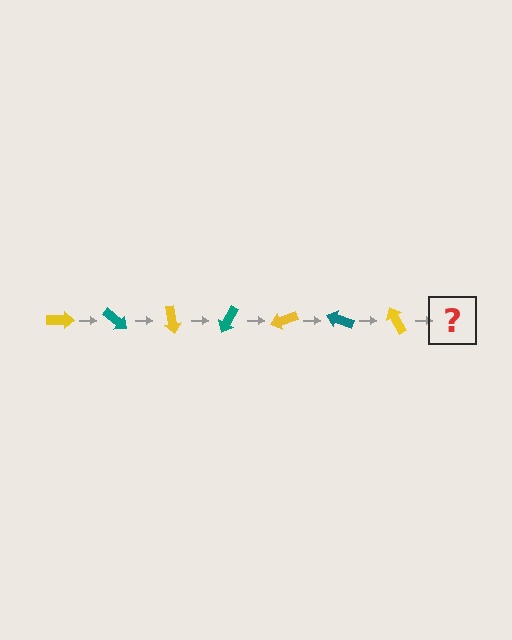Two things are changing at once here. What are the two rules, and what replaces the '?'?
The two rules are that it rotates 40 degrees each step and the color cycles through yellow and teal. The '?' should be a teal arrow, rotated 280 degrees from the start.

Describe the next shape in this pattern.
It should be a teal arrow, rotated 280 degrees from the start.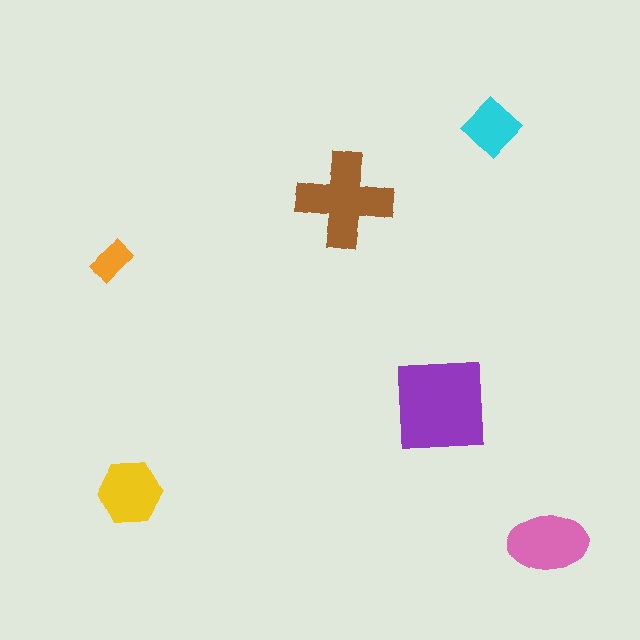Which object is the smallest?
The orange rectangle.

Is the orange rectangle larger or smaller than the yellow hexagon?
Smaller.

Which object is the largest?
The purple square.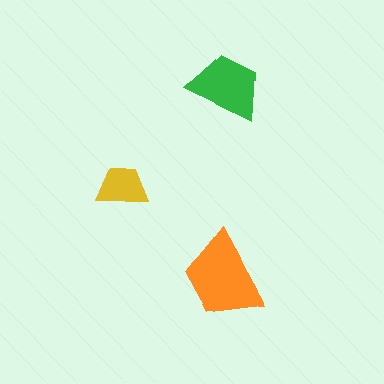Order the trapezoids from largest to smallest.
the orange one, the green one, the yellow one.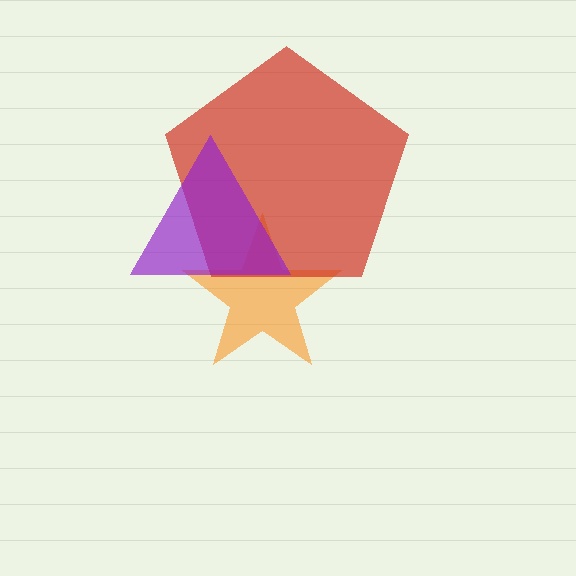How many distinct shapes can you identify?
There are 3 distinct shapes: an orange star, a red pentagon, a purple triangle.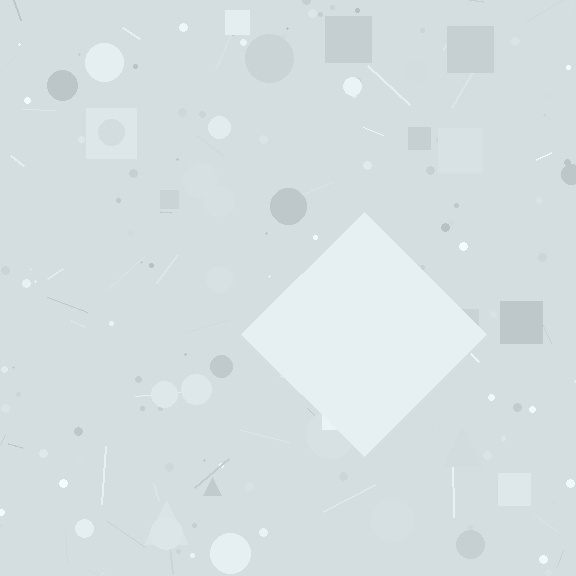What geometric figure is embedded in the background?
A diamond is embedded in the background.